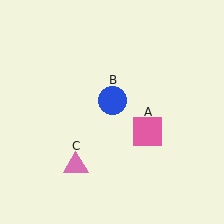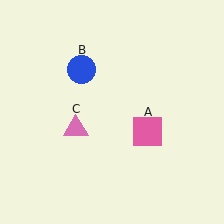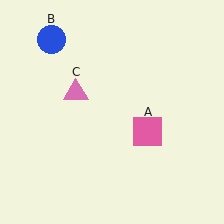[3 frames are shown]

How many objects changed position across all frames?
2 objects changed position: blue circle (object B), pink triangle (object C).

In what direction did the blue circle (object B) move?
The blue circle (object B) moved up and to the left.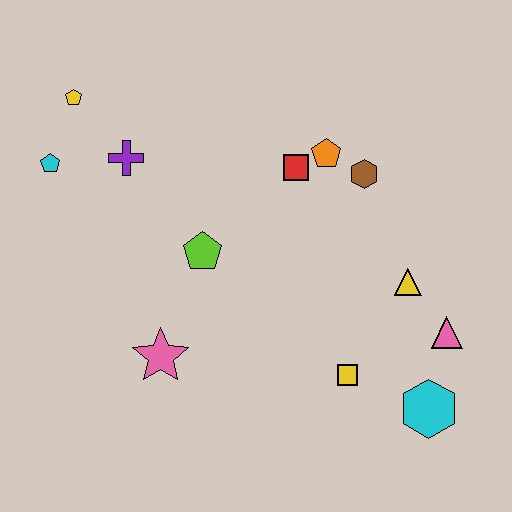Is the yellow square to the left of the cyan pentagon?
No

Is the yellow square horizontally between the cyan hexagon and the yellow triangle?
No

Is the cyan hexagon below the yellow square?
Yes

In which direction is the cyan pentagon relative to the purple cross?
The cyan pentagon is to the left of the purple cross.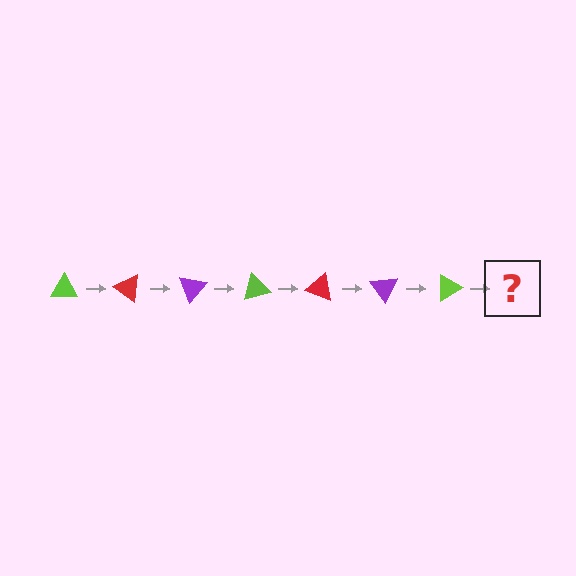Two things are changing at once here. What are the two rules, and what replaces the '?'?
The two rules are that it rotates 35 degrees each step and the color cycles through lime, red, and purple. The '?' should be a red triangle, rotated 245 degrees from the start.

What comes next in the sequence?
The next element should be a red triangle, rotated 245 degrees from the start.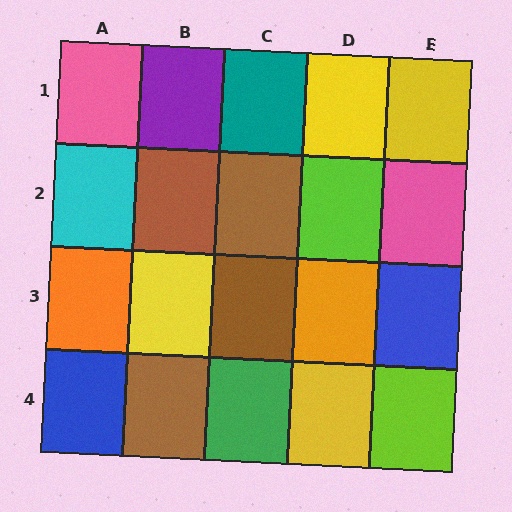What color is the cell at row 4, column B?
Brown.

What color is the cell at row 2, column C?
Brown.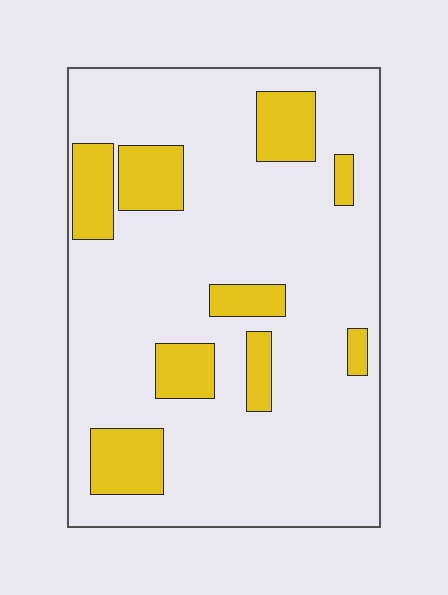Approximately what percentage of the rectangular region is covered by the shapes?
Approximately 20%.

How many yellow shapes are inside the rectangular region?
9.